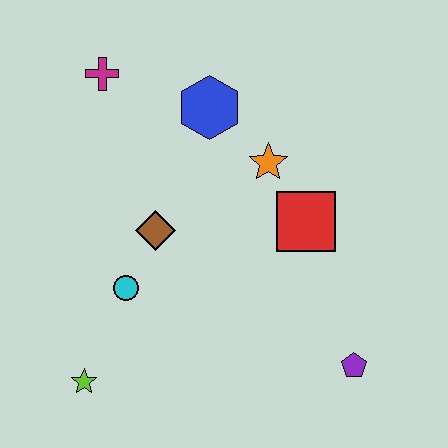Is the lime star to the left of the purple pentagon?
Yes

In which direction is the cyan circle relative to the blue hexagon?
The cyan circle is below the blue hexagon.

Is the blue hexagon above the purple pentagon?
Yes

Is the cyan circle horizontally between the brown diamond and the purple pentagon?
No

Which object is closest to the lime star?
The cyan circle is closest to the lime star.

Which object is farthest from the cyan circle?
The purple pentagon is farthest from the cyan circle.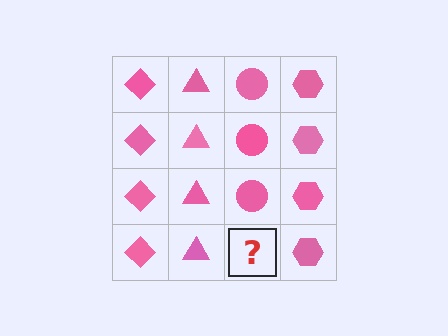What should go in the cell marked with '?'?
The missing cell should contain a pink circle.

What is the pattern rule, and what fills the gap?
The rule is that each column has a consistent shape. The gap should be filled with a pink circle.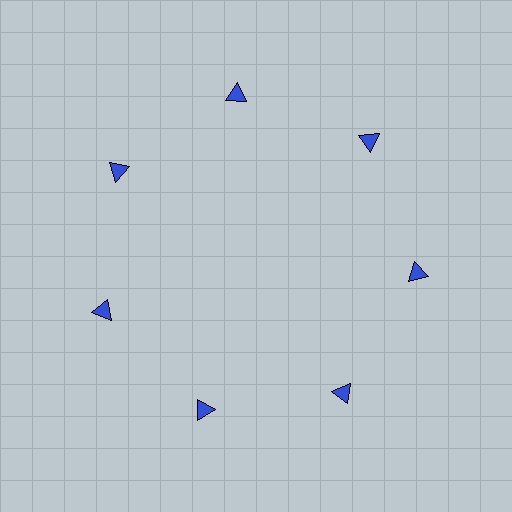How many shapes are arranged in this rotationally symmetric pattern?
There are 7 shapes, arranged in 7 groups of 1.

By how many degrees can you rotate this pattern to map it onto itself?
The pattern maps onto itself every 51 degrees of rotation.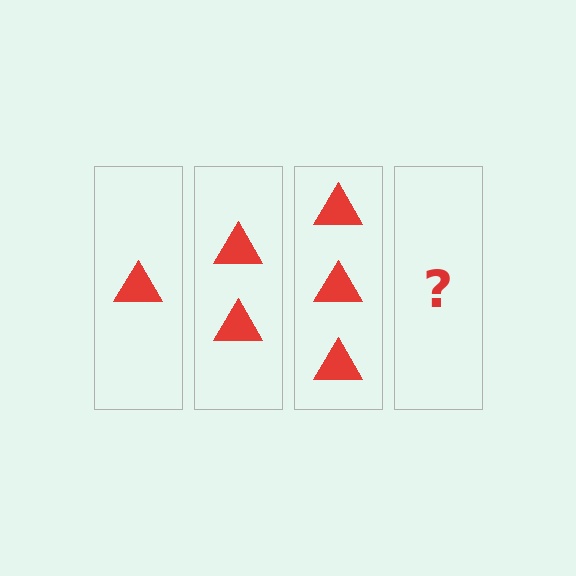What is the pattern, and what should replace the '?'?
The pattern is that each step adds one more triangle. The '?' should be 4 triangles.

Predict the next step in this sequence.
The next step is 4 triangles.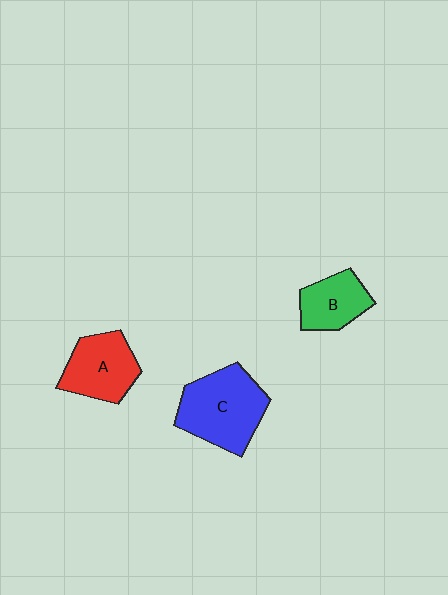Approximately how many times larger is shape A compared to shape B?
Approximately 1.3 times.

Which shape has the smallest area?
Shape B (green).